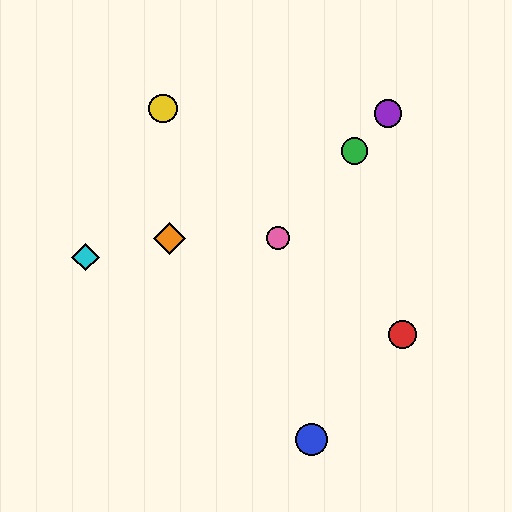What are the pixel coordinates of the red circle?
The red circle is at (402, 335).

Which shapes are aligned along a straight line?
The green circle, the purple circle, the pink circle are aligned along a straight line.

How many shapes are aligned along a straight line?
3 shapes (the green circle, the purple circle, the pink circle) are aligned along a straight line.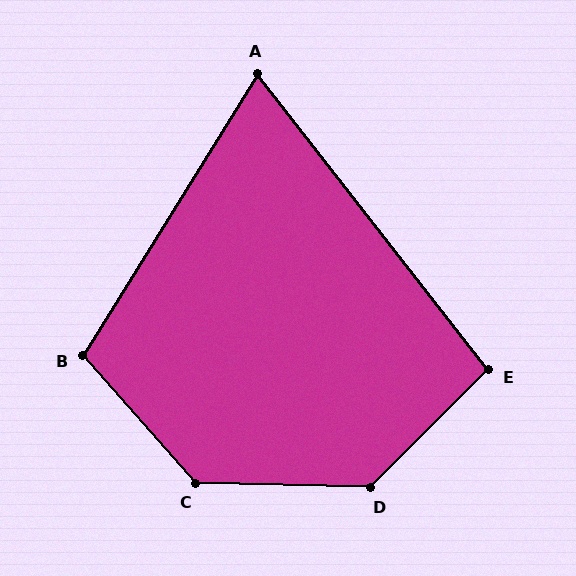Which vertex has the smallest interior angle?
A, at approximately 70 degrees.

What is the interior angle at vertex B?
Approximately 107 degrees (obtuse).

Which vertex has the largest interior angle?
D, at approximately 133 degrees.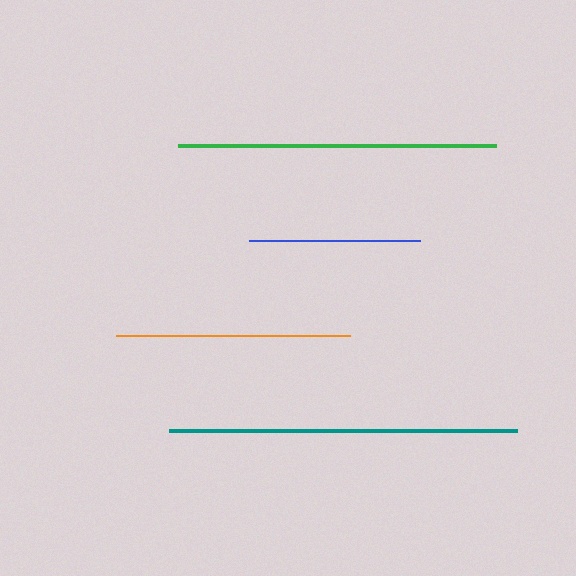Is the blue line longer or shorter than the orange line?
The orange line is longer than the blue line.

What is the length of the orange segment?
The orange segment is approximately 235 pixels long.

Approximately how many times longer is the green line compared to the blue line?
The green line is approximately 1.9 times the length of the blue line.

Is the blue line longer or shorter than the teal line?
The teal line is longer than the blue line.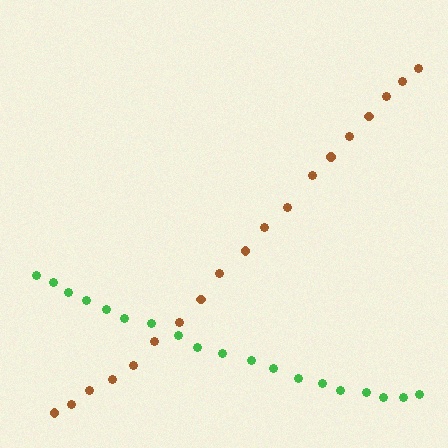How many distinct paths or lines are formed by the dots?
There are 2 distinct paths.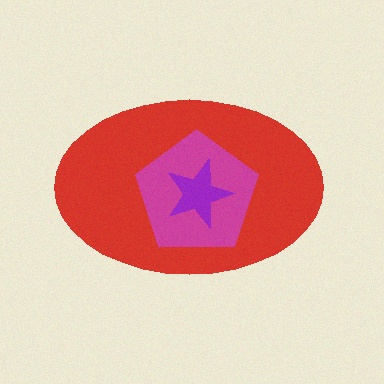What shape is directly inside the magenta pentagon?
The purple star.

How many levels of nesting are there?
3.